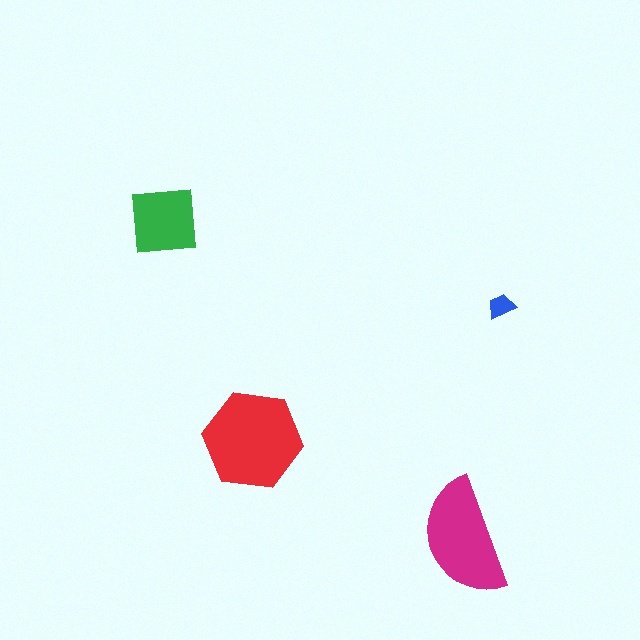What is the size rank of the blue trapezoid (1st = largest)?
4th.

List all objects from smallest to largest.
The blue trapezoid, the green square, the magenta semicircle, the red hexagon.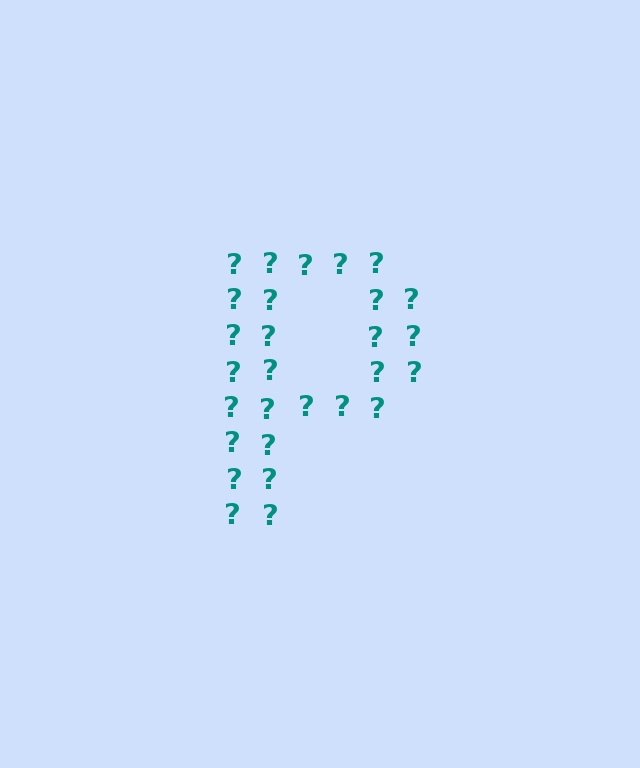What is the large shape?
The large shape is the letter P.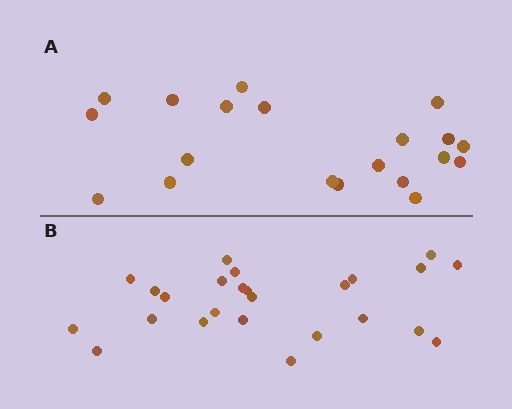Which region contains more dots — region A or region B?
Region B (the bottom region) has more dots.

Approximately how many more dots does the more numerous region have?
Region B has about 5 more dots than region A.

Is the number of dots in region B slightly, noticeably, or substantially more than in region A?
Region B has noticeably more, but not dramatically so. The ratio is roughly 1.2 to 1.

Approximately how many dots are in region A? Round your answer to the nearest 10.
About 20 dots.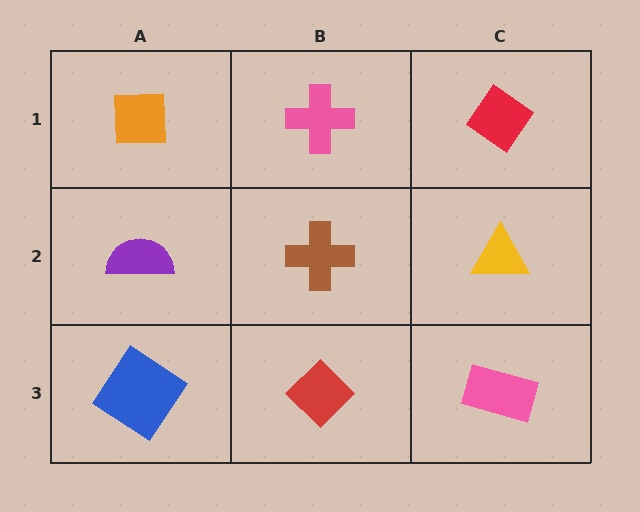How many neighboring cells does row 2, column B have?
4.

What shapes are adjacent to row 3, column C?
A yellow triangle (row 2, column C), a red diamond (row 3, column B).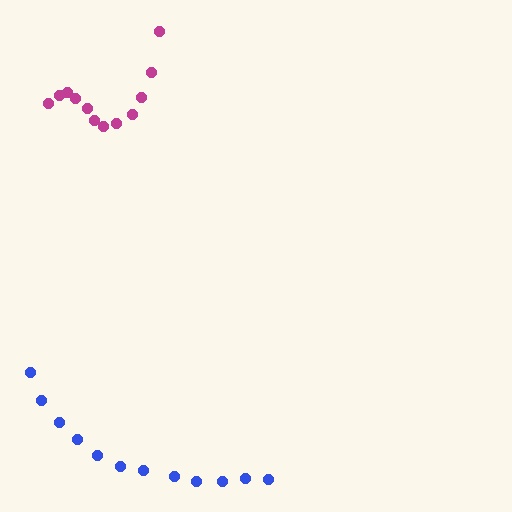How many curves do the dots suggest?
There are 2 distinct paths.